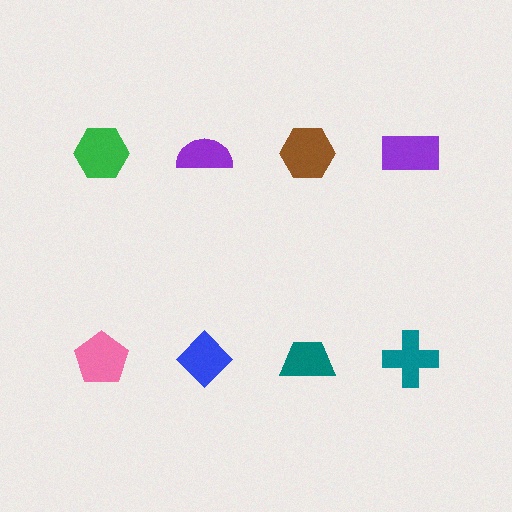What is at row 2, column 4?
A teal cross.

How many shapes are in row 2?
4 shapes.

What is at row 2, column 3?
A teal trapezoid.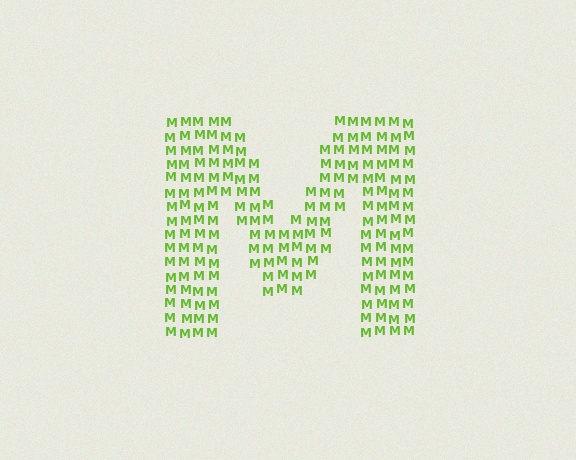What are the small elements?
The small elements are letter M's.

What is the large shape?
The large shape is the letter M.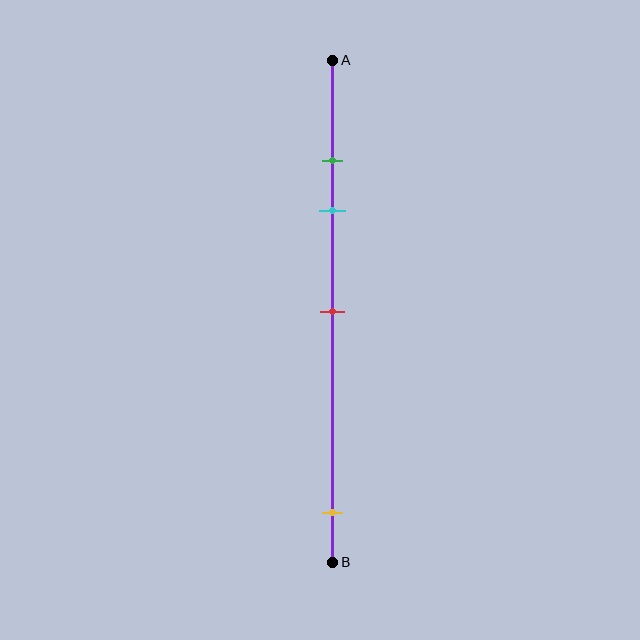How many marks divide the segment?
There are 4 marks dividing the segment.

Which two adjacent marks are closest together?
The green and cyan marks are the closest adjacent pair.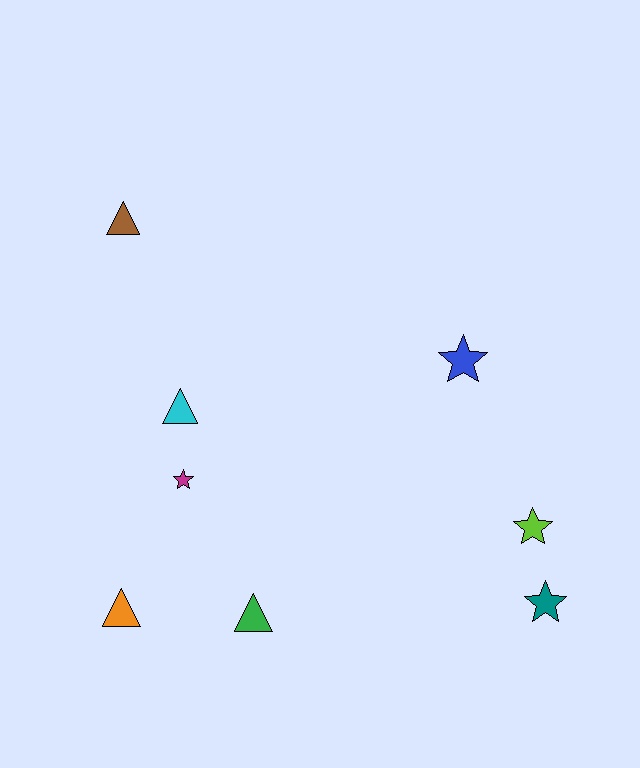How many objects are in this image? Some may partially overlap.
There are 8 objects.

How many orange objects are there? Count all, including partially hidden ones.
There is 1 orange object.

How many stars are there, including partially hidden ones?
There are 4 stars.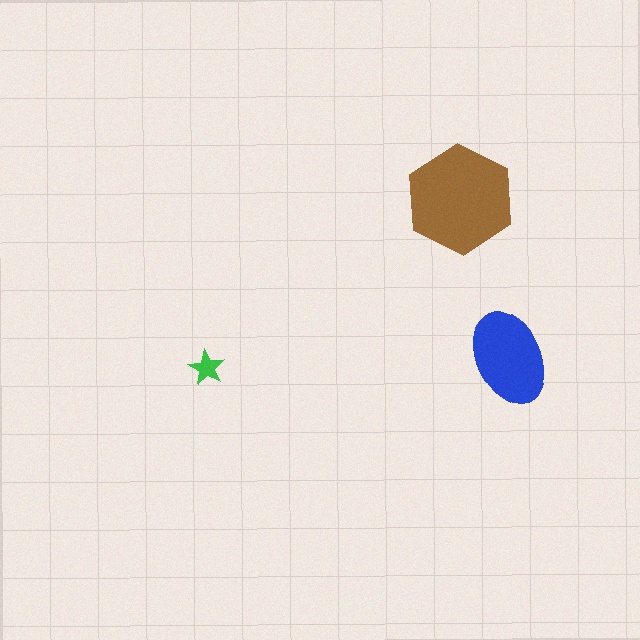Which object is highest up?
The brown hexagon is topmost.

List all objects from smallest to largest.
The green star, the blue ellipse, the brown hexagon.